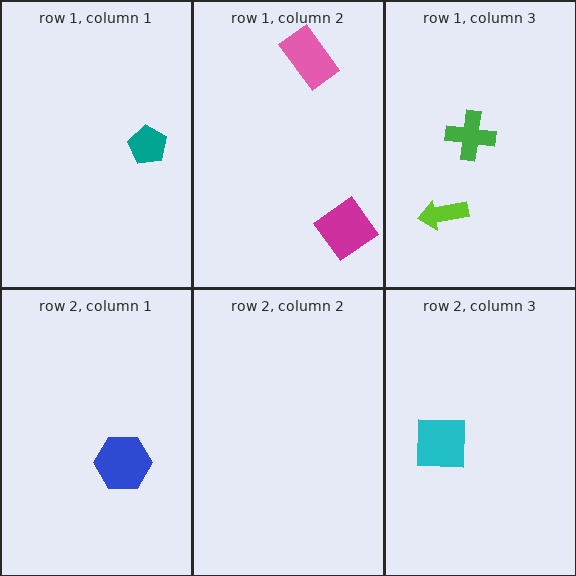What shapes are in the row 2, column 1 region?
The blue hexagon.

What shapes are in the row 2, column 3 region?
The cyan square.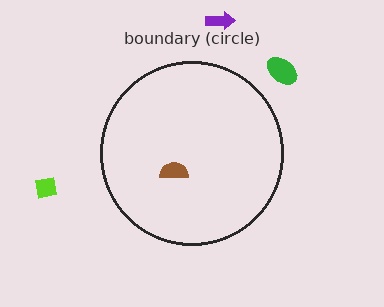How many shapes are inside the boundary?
1 inside, 3 outside.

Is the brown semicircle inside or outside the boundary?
Inside.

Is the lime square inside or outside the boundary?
Outside.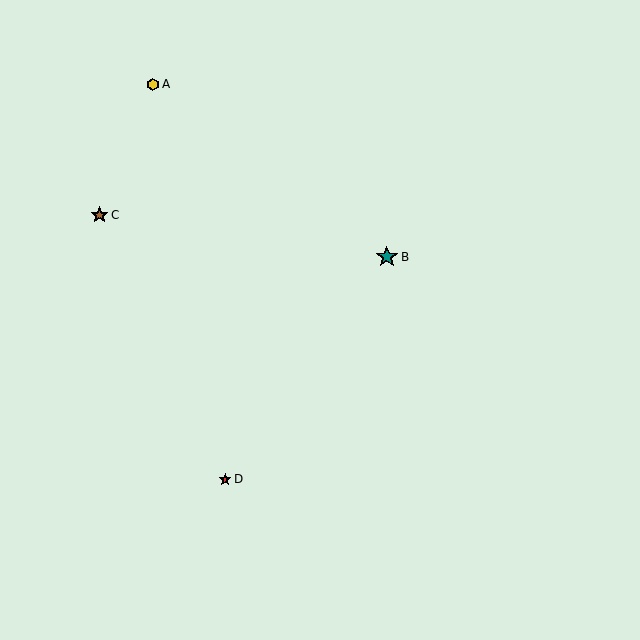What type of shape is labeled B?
Shape B is a teal star.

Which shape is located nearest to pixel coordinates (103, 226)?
The brown star (labeled C) at (99, 215) is nearest to that location.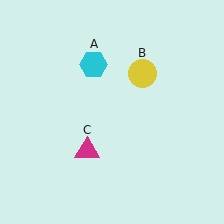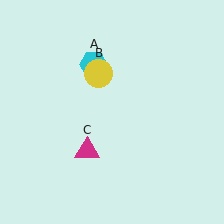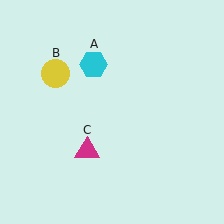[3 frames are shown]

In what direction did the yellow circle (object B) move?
The yellow circle (object B) moved left.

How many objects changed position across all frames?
1 object changed position: yellow circle (object B).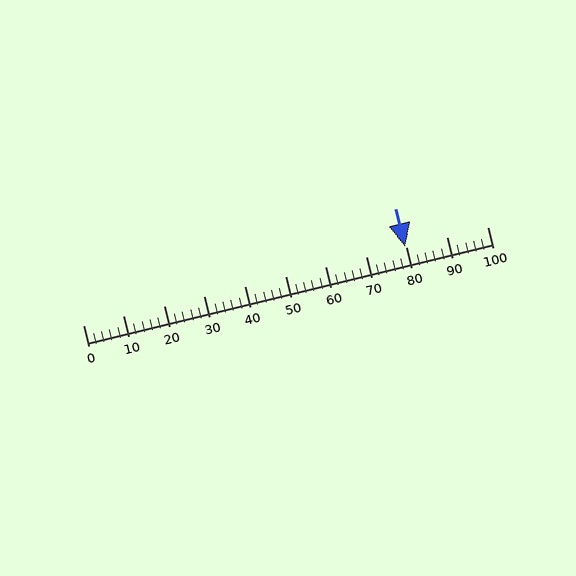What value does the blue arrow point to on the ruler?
The blue arrow points to approximately 80.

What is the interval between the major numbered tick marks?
The major tick marks are spaced 10 units apart.